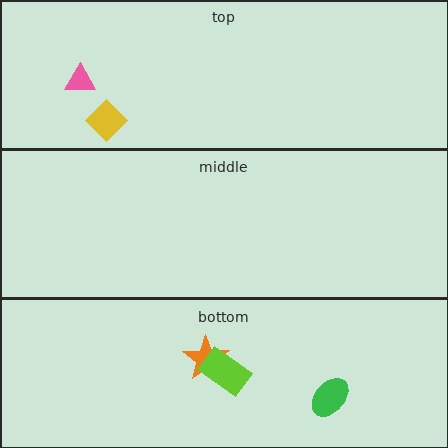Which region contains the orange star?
The bottom region.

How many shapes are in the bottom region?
3.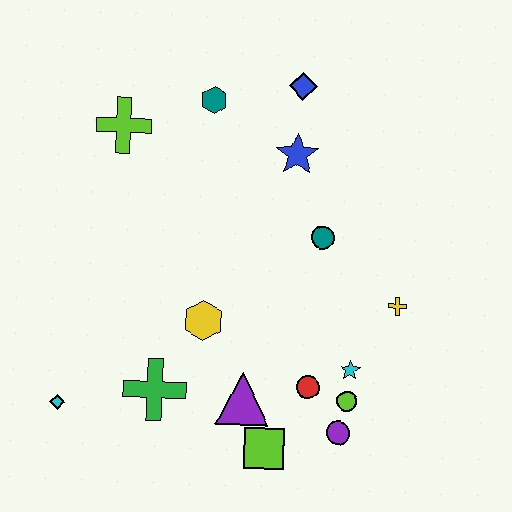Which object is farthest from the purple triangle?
The blue diamond is farthest from the purple triangle.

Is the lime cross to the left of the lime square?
Yes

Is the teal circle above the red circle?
Yes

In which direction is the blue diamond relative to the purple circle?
The blue diamond is above the purple circle.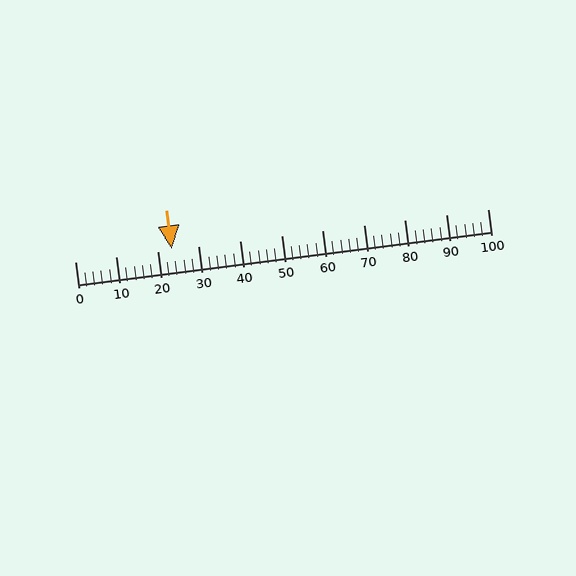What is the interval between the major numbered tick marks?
The major tick marks are spaced 10 units apart.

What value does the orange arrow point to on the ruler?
The orange arrow points to approximately 24.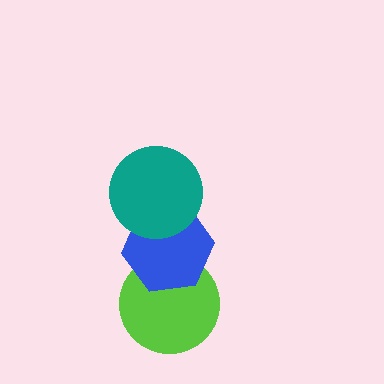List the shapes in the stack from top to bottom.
From top to bottom: the teal circle, the blue hexagon, the lime circle.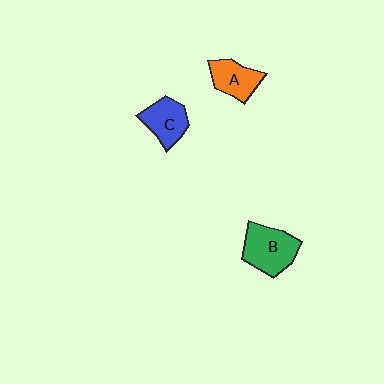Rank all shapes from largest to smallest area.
From largest to smallest: B (green), C (blue), A (orange).